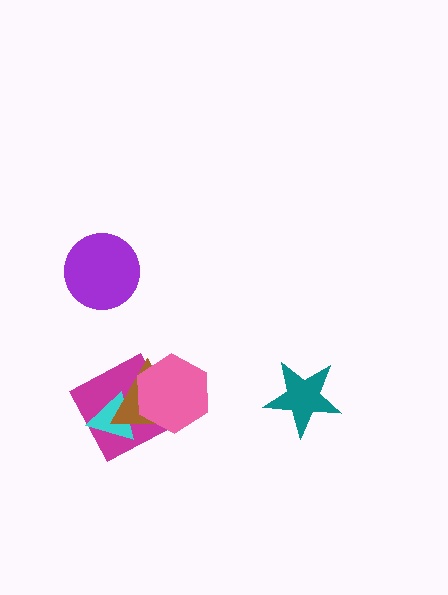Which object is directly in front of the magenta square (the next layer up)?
The cyan triangle is directly in front of the magenta square.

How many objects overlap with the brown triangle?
3 objects overlap with the brown triangle.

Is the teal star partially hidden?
No, no other shape covers it.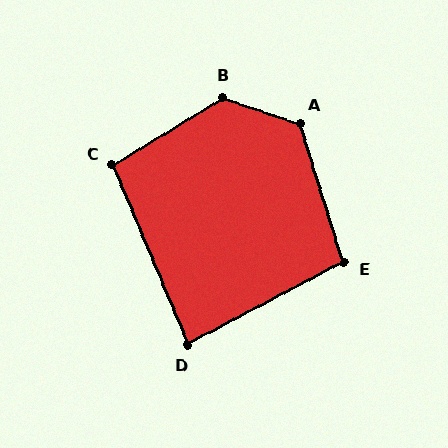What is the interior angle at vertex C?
Approximately 99 degrees (obtuse).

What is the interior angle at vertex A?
Approximately 126 degrees (obtuse).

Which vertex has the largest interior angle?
B, at approximately 130 degrees.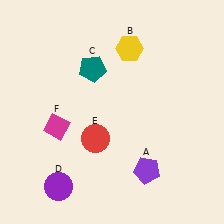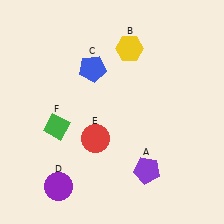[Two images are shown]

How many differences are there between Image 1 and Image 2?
There are 2 differences between the two images.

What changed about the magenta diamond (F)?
In Image 1, F is magenta. In Image 2, it changed to green.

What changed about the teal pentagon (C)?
In Image 1, C is teal. In Image 2, it changed to blue.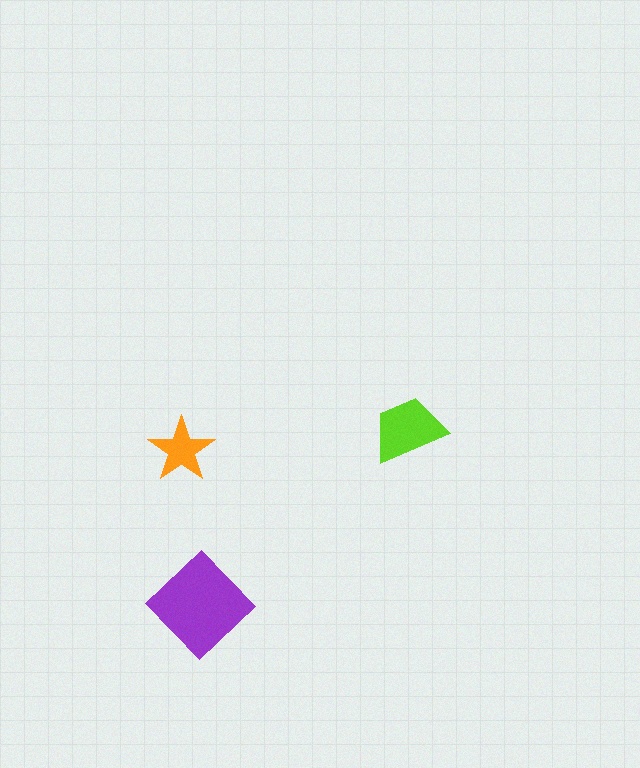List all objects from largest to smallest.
The purple diamond, the lime trapezoid, the orange star.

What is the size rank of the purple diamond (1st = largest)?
1st.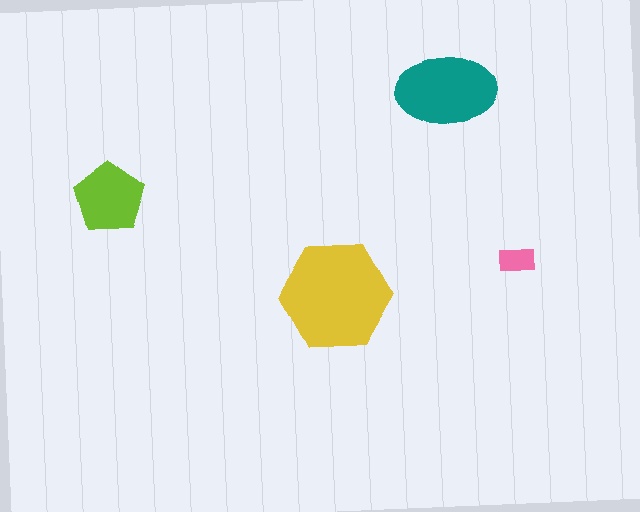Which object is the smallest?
The pink rectangle.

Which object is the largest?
The yellow hexagon.